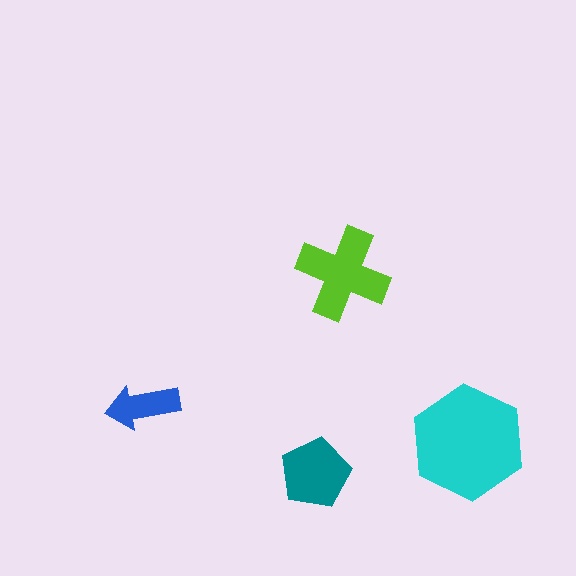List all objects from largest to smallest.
The cyan hexagon, the lime cross, the teal pentagon, the blue arrow.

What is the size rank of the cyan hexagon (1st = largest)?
1st.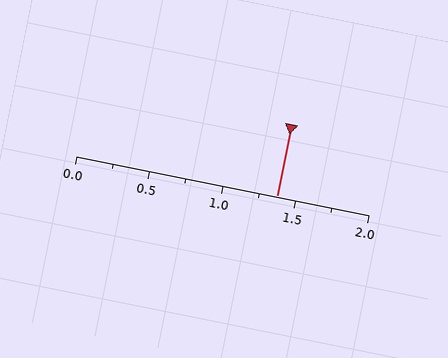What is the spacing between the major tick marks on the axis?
The major ticks are spaced 0.5 apart.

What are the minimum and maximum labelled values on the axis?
The axis runs from 0.0 to 2.0.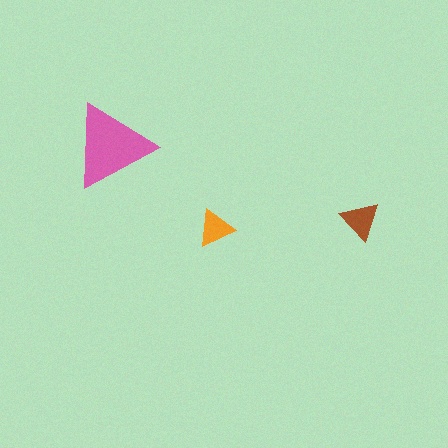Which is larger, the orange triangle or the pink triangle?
The pink one.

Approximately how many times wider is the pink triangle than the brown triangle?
About 2 times wider.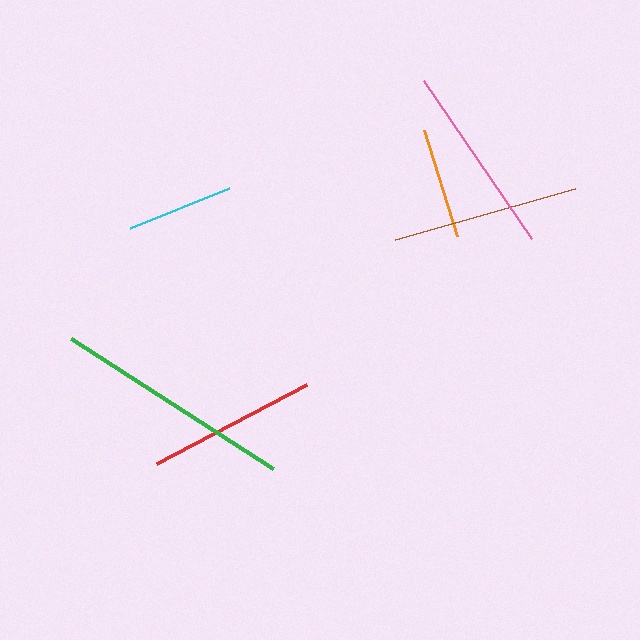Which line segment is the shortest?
The cyan line is the shortest at approximately 107 pixels.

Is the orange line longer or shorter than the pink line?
The pink line is longer than the orange line.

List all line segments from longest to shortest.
From longest to shortest: green, pink, brown, red, orange, cyan.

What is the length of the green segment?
The green segment is approximately 240 pixels long.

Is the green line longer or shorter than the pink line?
The green line is longer than the pink line.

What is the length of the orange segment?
The orange segment is approximately 111 pixels long.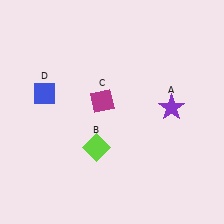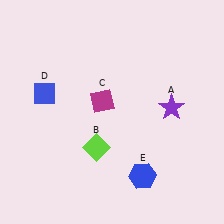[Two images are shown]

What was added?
A blue hexagon (E) was added in Image 2.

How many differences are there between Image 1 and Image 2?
There is 1 difference between the two images.